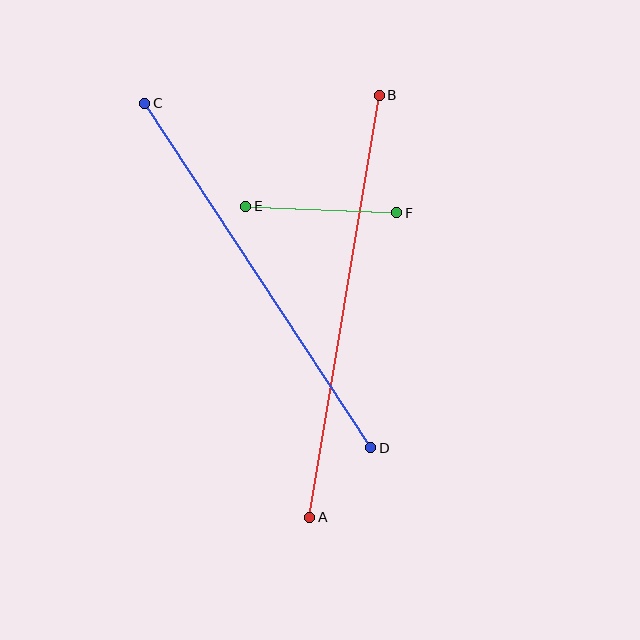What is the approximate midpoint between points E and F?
The midpoint is at approximately (321, 210) pixels.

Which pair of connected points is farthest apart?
Points A and B are farthest apart.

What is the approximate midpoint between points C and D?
The midpoint is at approximately (258, 275) pixels.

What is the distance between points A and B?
The distance is approximately 428 pixels.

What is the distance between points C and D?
The distance is approximately 412 pixels.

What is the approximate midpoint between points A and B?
The midpoint is at approximately (344, 306) pixels.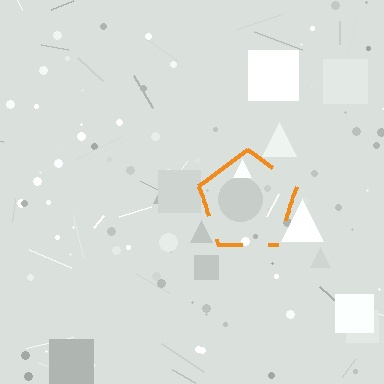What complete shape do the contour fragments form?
The contour fragments form a pentagon.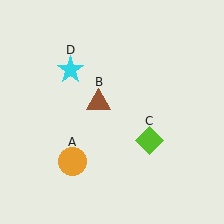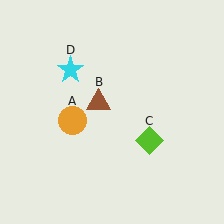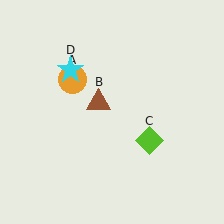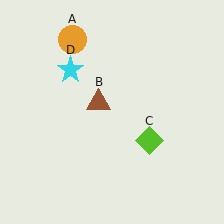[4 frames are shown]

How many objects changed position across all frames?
1 object changed position: orange circle (object A).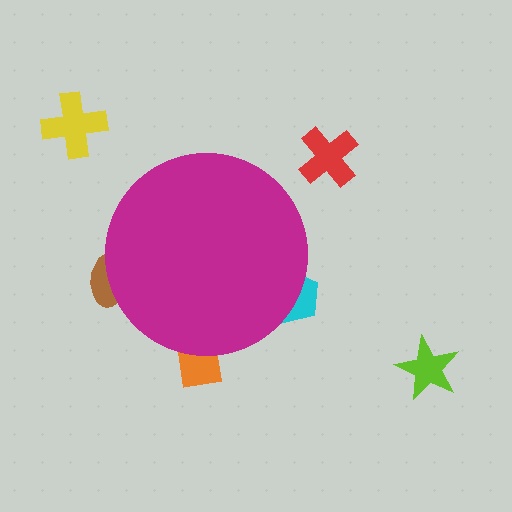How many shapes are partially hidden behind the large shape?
3 shapes are partially hidden.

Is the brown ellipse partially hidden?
Yes, the brown ellipse is partially hidden behind the magenta circle.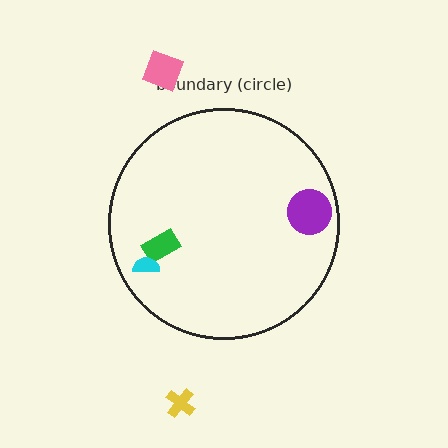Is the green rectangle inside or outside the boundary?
Inside.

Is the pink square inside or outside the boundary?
Outside.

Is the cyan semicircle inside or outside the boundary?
Inside.